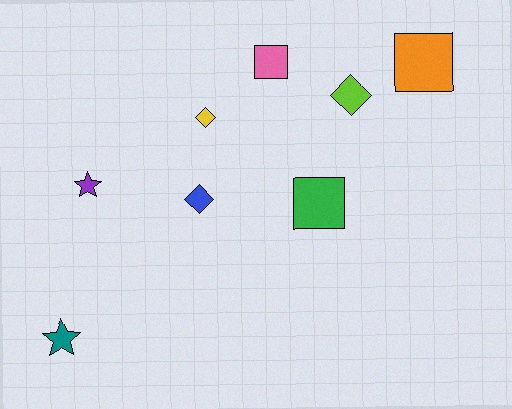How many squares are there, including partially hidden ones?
There are 3 squares.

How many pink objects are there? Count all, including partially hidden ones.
There is 1 pink object.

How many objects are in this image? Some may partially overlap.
There are 8 objects.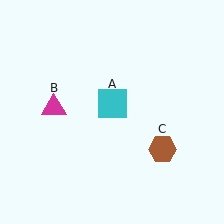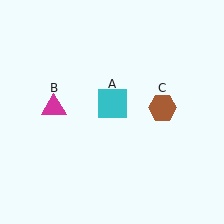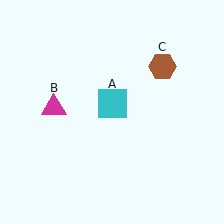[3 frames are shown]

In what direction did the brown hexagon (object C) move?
The brown hexagon (object C) moved up.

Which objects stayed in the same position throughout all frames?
Cyan square (object A) and magenta triangle (object B) remained stationary.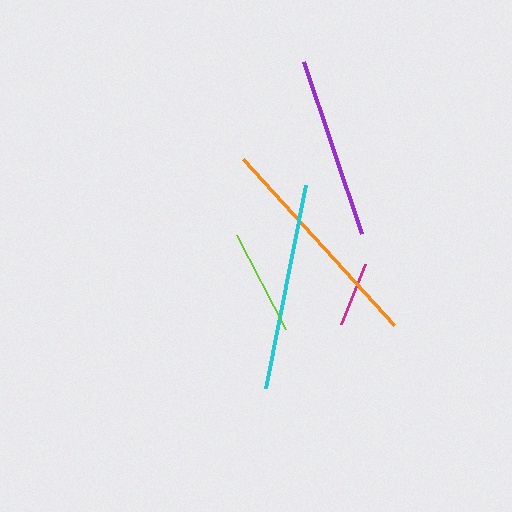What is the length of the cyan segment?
The cyan segment is approximately 207 pixels long.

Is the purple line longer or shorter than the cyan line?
The cyan line is longer than the purple line.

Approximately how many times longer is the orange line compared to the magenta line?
The orange line is approximately 3.5 times the length of the magenta line.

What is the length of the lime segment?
The lime segment is approximately 107 pixels long.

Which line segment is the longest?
The orange line is the longest at approximately 224 pixels.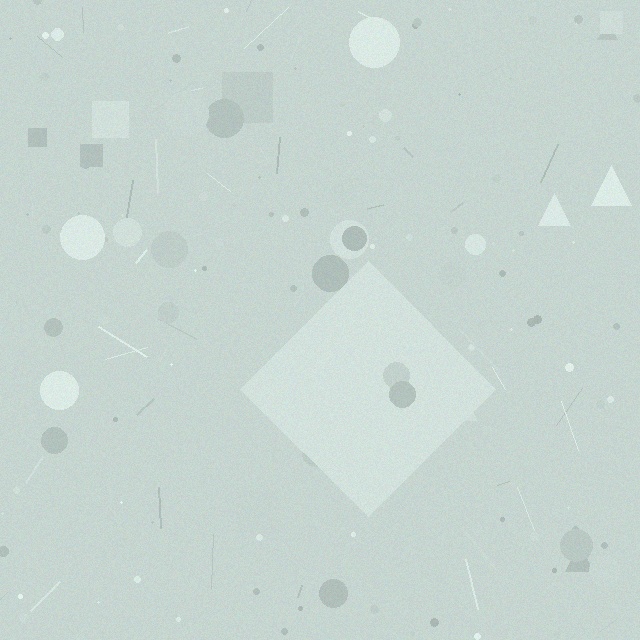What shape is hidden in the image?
A diamond is hidden in the image.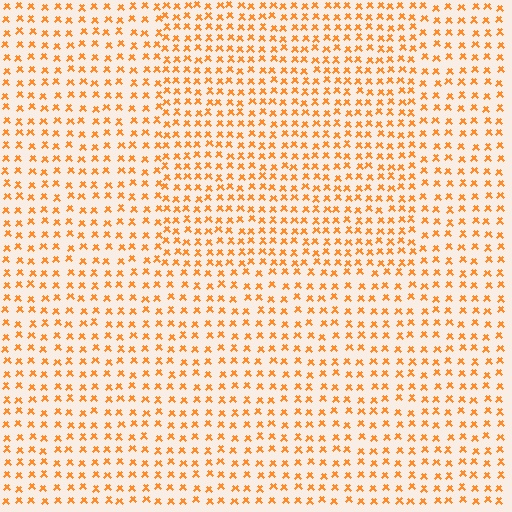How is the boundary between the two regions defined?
The boundary is defined by a change in element density (approximately 1.4x ratio). All elements are the same color, size, and shape.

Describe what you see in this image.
The image contains small orange elements arranged at two different densities. A rectangle-shaped region is visible where the elements are more densely packed than the surrounding area.